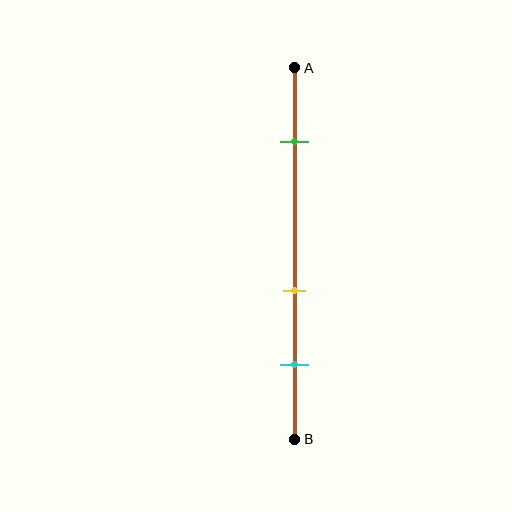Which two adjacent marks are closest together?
The yellow and cyan marks are the closest adjacent pair.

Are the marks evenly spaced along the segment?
No, the marks are not evenly spaced.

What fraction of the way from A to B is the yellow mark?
The yellow mark is approximately 60% (0.6) of the way from A to B.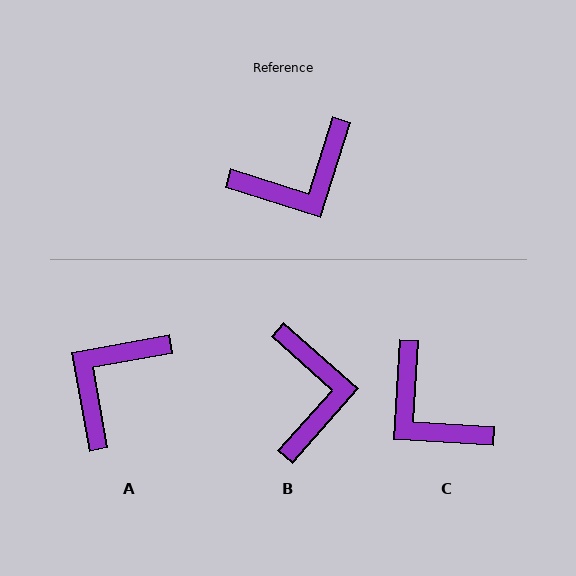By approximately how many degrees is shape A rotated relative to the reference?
Approximately 152 degrees clockwise.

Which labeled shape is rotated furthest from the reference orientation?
A, about 152 degrees away.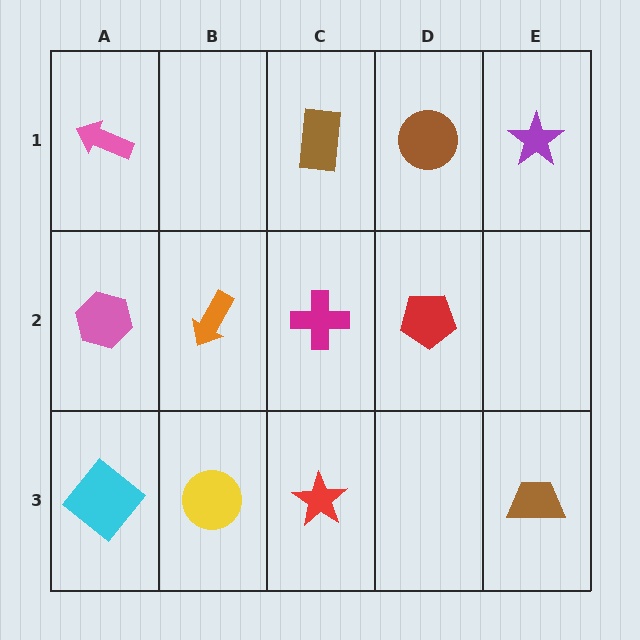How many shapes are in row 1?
4 shapes.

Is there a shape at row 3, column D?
No, that cell is empty.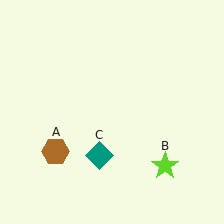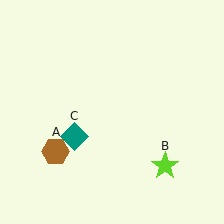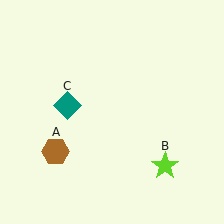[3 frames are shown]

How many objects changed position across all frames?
1 object changed position: teal diamond (object C).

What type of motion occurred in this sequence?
The teal diamond (object C) rotated clockwise around the center of the scene.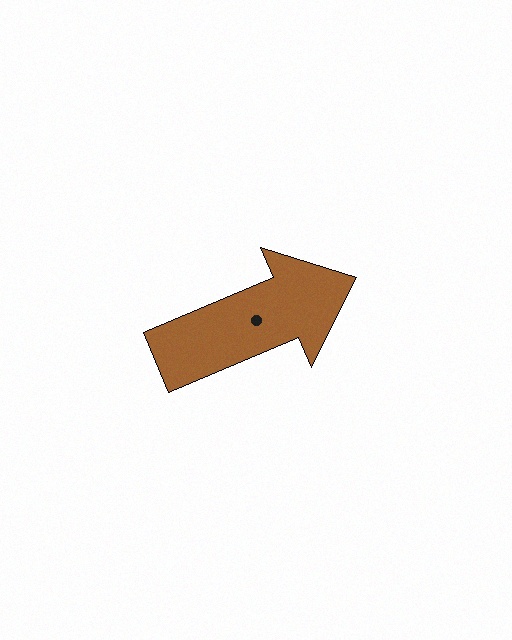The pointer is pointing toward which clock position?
Roughly 2 o'clock.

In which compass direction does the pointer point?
Northeast.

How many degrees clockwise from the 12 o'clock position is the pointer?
Approximately 67 degrees.